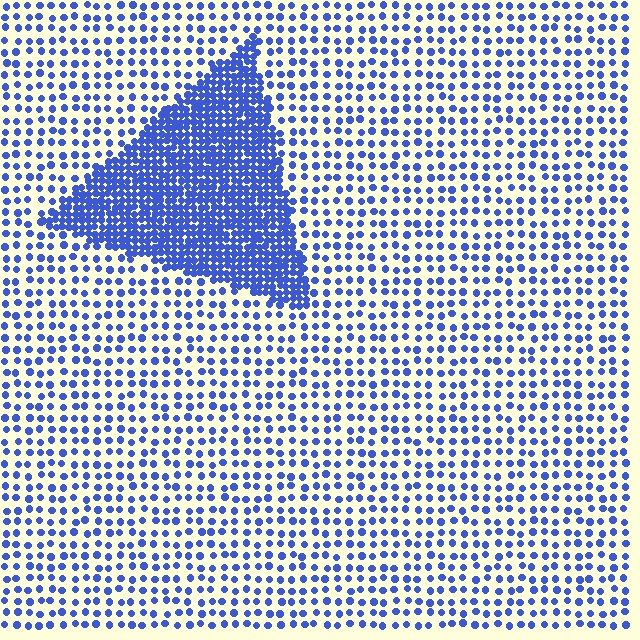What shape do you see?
I see a triangle.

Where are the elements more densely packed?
The elements are more densely packed inside the triangle boundary.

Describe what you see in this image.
The image contains small blue elements arranged at two different densities. A triangle-shaped region is visible where the elements are more densely packed than the surrounding area.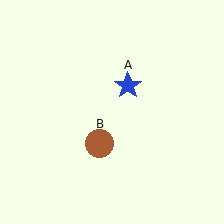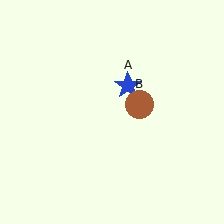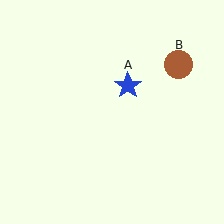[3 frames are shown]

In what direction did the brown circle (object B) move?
The brown circle (object B) moved up and to the right.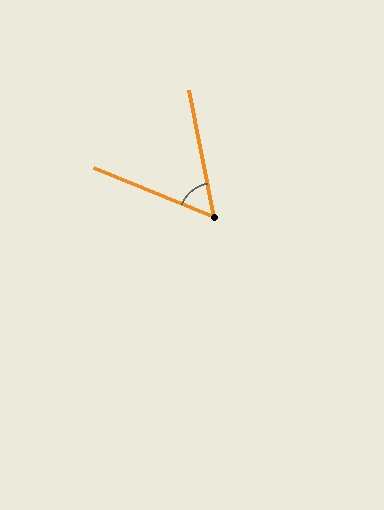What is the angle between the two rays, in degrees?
Approximately 57 degrees.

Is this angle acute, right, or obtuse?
It is acute.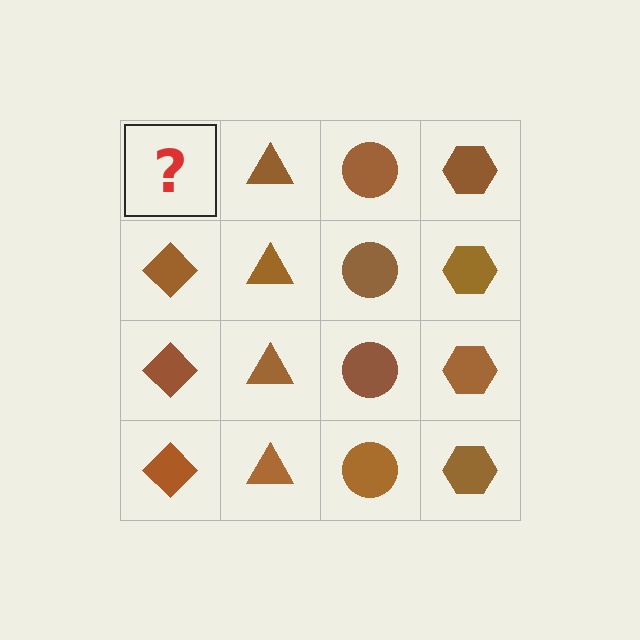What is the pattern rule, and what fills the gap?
The rule is that each column has a consistent shape. The gap should be filled with a brown diamond.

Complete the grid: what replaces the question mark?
The question mark should be replaced with a brown diamond.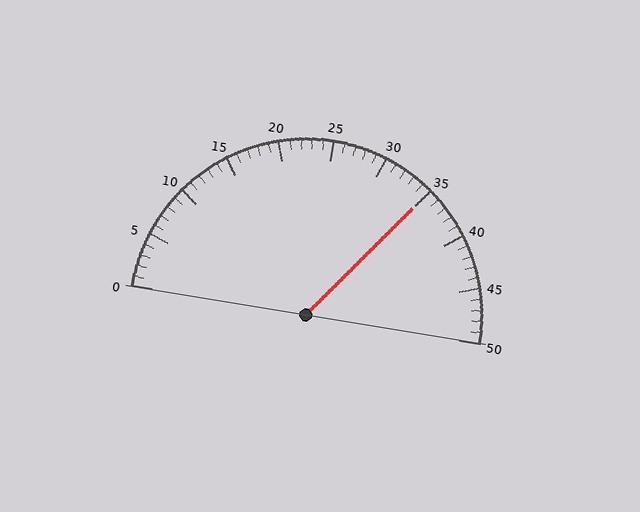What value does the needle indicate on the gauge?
The needle indicates approximately 35.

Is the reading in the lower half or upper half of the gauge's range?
The reading is in the upper half of the range (0 to 50).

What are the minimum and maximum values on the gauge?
The gauge ranges from 0 to 50.